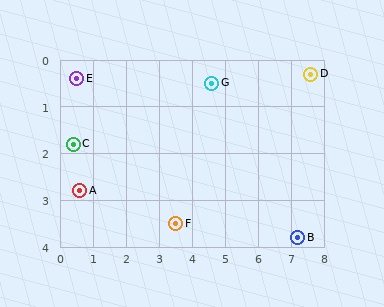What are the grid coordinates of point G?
Point G is at approximately (4.6, 0.5).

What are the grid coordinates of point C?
Point C is at approximately (0.4, 1.8).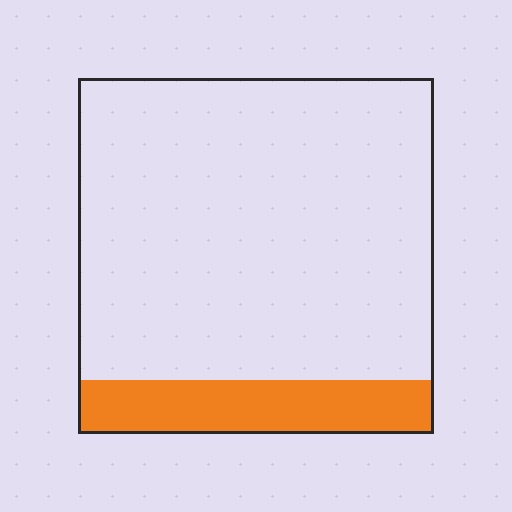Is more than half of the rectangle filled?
No.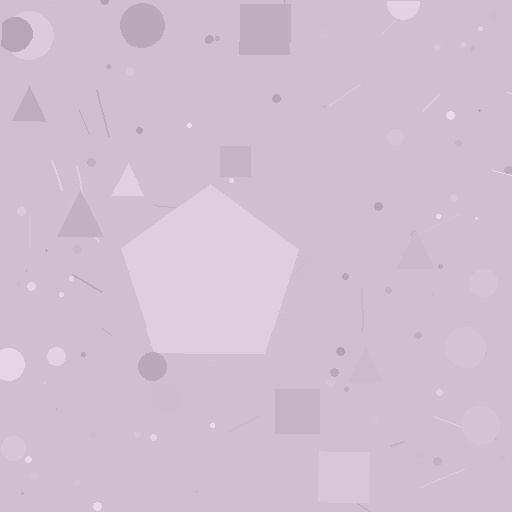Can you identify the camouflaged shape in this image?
The camouflaged shape is a pentagon.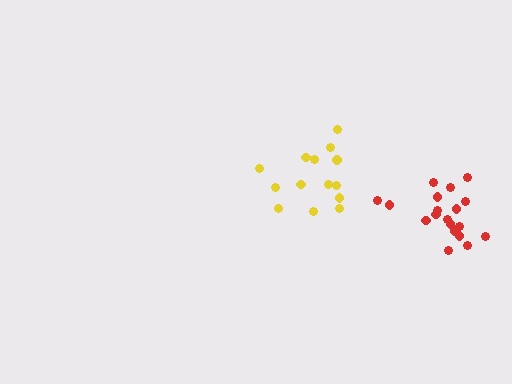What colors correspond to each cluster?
The clusters are colored: yellow, red.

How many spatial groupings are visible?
There are 2 spatial groupings.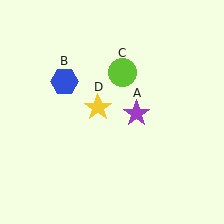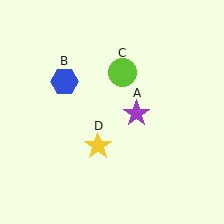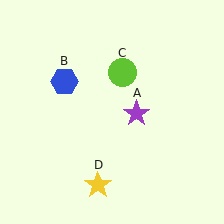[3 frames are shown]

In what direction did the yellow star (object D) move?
The yellow star (object D) moved down.